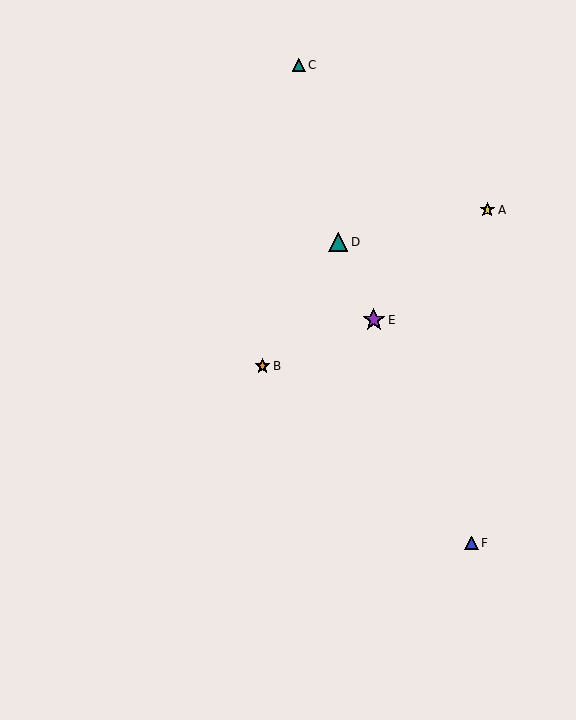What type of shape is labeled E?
Shape E is a purple star.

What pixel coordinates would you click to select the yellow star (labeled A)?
Click at (487, 210) to select the yellow star A.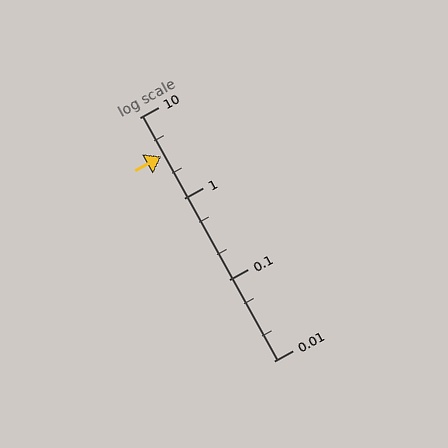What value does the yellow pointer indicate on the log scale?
The pointer indicates approximately 3.3.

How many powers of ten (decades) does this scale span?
The scale spans 3 decades, from 0.01 to 10.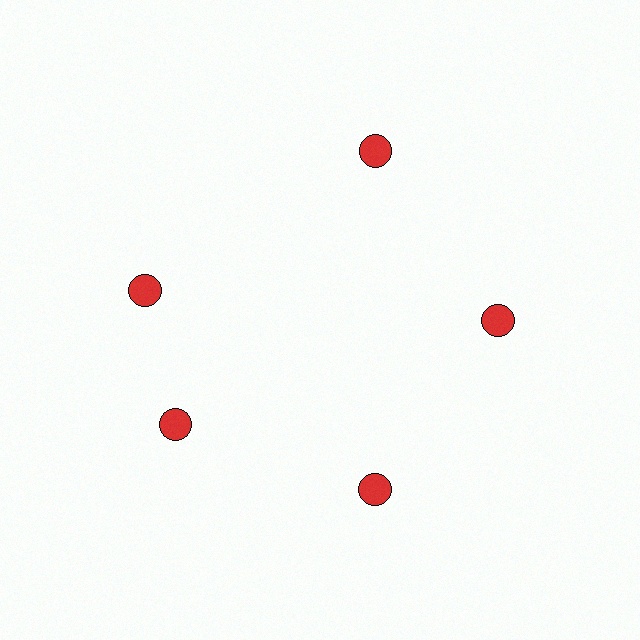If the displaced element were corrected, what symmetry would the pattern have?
It would have 5-fold rotational symmetry — the pattern would map onto itself every 72 degrees.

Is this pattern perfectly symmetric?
No. The 5 red circles are arranged in a ring, but one element near the 10 o'clock position is rotated out of alignment along the ring, breaking the 5-fold rotational symmetry.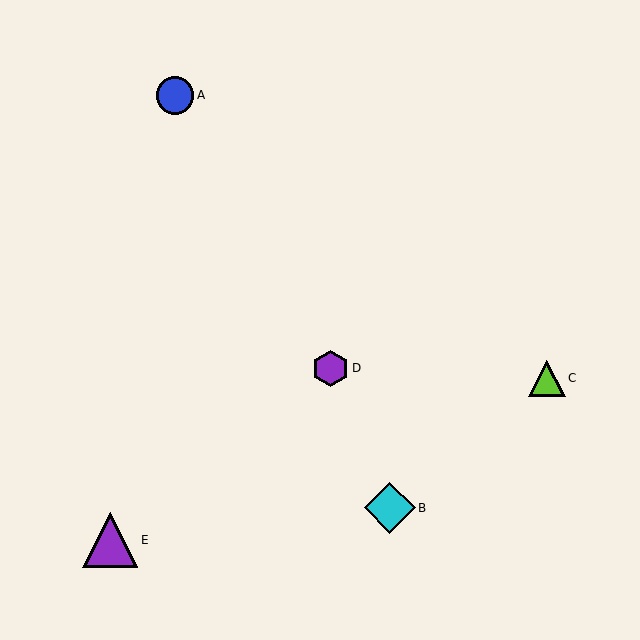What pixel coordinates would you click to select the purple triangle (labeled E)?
Click at (110, 540) to select the purple triangle E.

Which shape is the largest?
The purple triangle (labeled E) is the largest.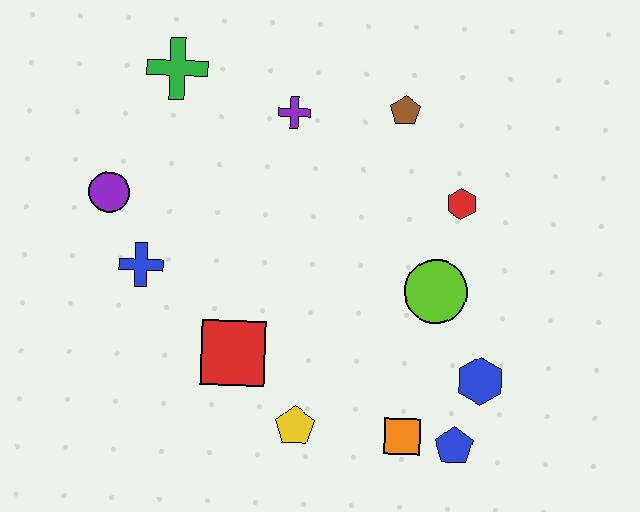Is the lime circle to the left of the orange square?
No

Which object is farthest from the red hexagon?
The purple circle is farthest from the red hexagon.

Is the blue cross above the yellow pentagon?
Yes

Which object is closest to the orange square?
The blue pentagon is closest to the orange square.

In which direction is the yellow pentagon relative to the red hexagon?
The yellow pentagon is below the red hexagon.